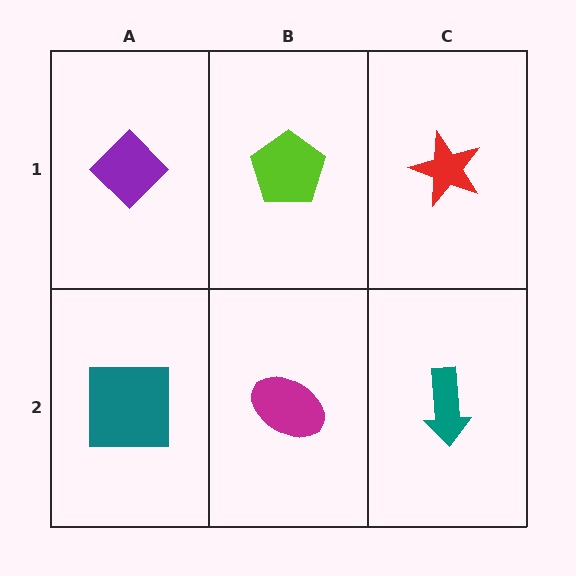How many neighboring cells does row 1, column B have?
3.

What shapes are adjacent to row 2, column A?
A purple diamond (row 1, column A), a magenta ellipse (row 2, column B).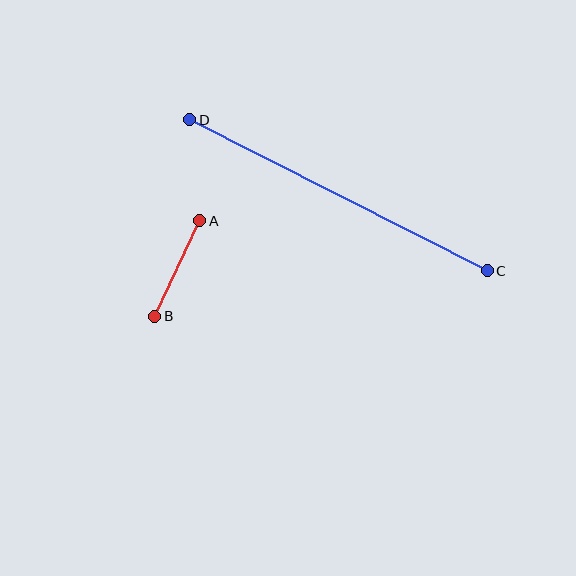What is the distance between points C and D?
The distance is approximately 334 pixels.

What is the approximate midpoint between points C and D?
The midpoint is at approximately (338, 195) pixels.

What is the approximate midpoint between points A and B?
The midpoint is at approximately (177, 269) pixels.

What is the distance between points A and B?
The distance is approximately 105 pixels.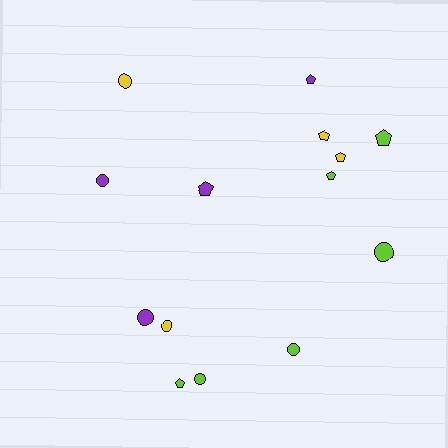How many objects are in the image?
There are 14 objects.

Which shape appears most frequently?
Circle, with 7 objects.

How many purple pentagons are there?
There are 2 purple pentagons.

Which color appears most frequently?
Lime, with 6 objects.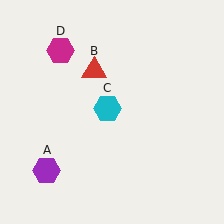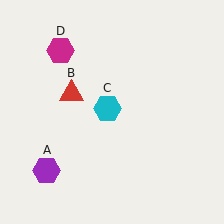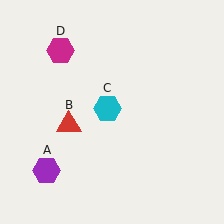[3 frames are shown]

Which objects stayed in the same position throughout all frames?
Purple hexagon (object A) and cyan hexagon (object C) and magenta hexagon (object D) remained stationary.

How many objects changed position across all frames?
1 object changed position: red triangle (object B).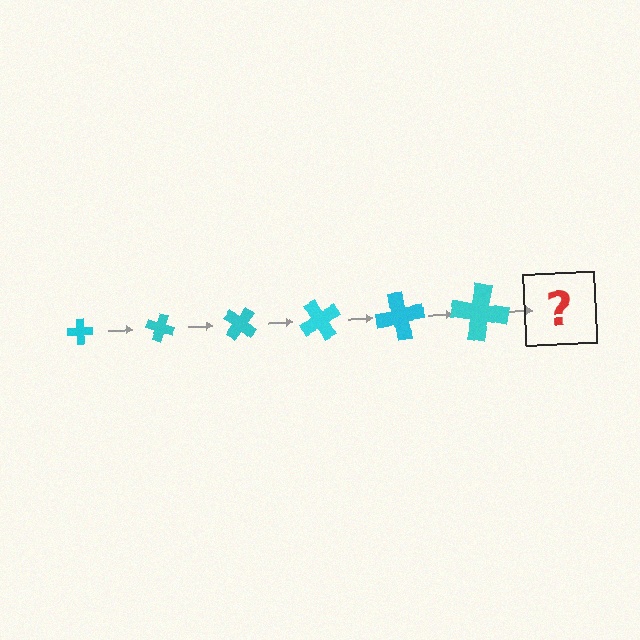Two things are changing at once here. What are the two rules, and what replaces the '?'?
The two rules are that the cross grows larger each step and it rotates 20 degrees each step. The '?' should be a cross, larger than the previous one and rotated 120 degrees from the start.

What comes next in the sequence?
The next element should be a cross, larger than the previous one and rotated 120 degrees from the start.